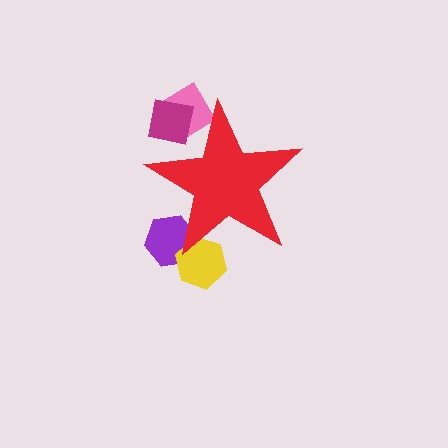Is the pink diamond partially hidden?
Yes, the pink diamond is partially hidden behind the red star.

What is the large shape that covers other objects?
A red star.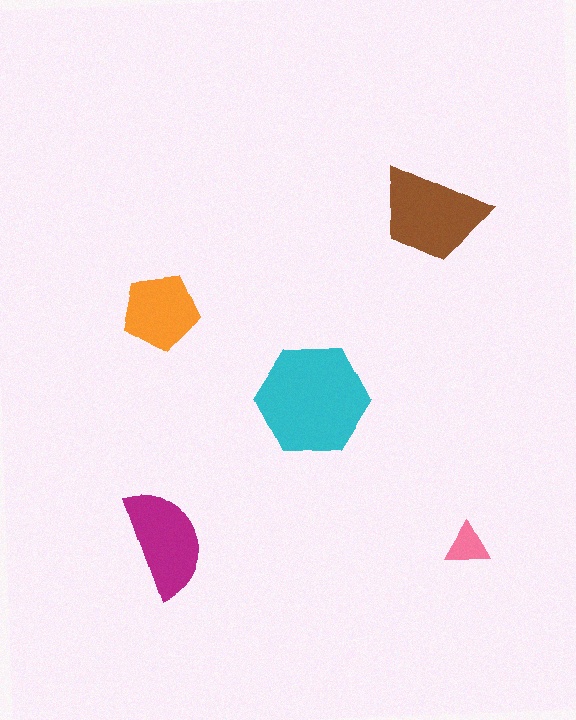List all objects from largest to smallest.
The cyan hexagon, the brown trapezoid, the magenta semicircle, the orange pentagon, the pink triangle.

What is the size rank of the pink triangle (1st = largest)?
5th.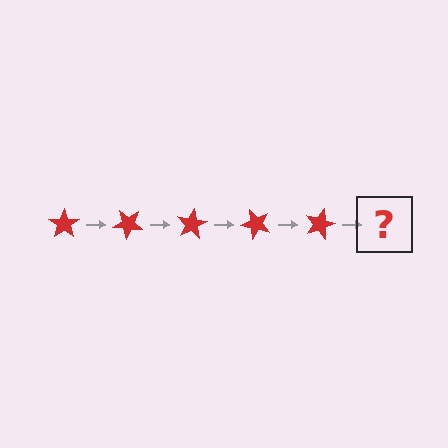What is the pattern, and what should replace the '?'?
The pattern is that the star rotates 40 degrees each step. The '?' should be a red star rotated 200 degrees.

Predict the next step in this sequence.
The next step is a red star rotated 200 degrees.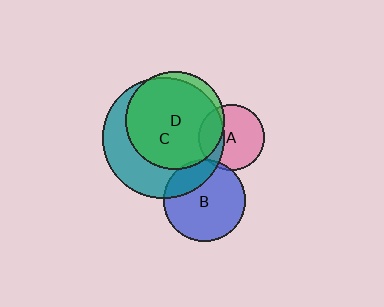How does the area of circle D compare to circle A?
Approximately 2.2 times.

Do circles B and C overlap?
Yes.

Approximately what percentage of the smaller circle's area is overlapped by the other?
Approximately 25%.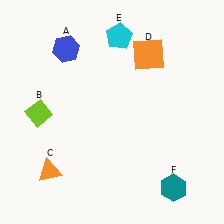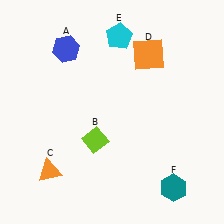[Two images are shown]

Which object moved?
The lime diamond (B) moved right.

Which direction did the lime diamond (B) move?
The lime diamond (B) moved right.